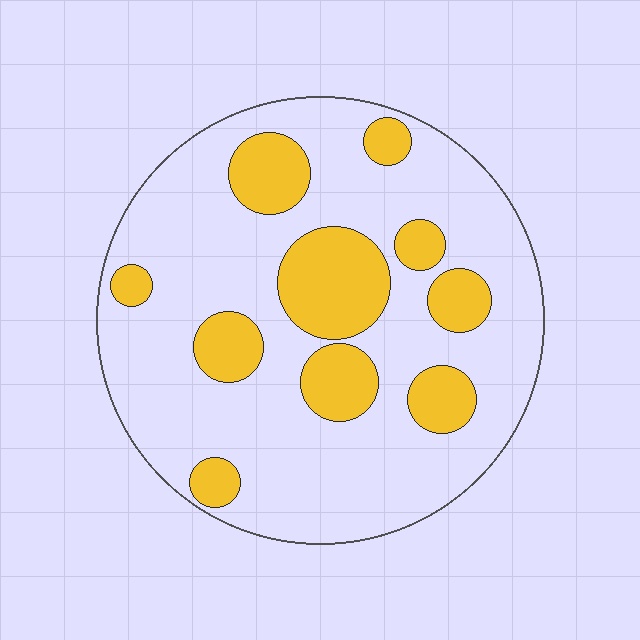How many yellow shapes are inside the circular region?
10.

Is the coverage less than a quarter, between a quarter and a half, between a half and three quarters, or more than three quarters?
Less than a quarter.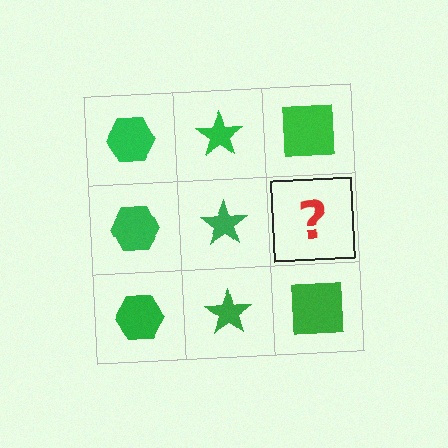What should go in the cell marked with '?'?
The missing cell should contain a green square.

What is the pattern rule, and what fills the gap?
The rule is that each column has a consistent shape. The gap should be filled with a green square.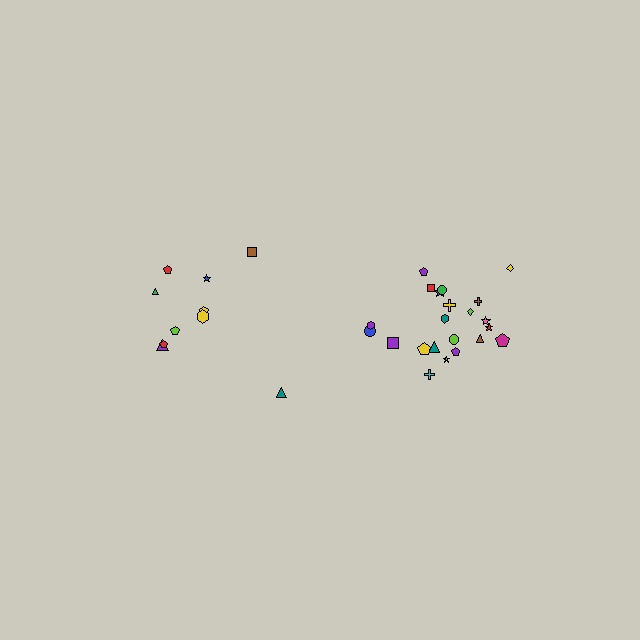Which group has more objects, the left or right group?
The right group.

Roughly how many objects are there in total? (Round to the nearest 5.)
Roughly 30 objects in total.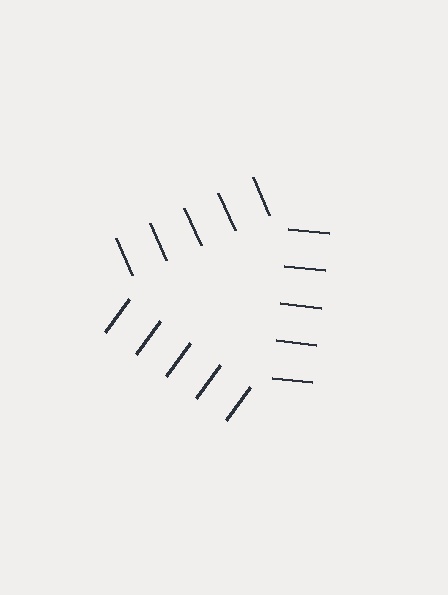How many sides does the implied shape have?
3 sides — the line-ends trace a triangle.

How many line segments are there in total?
15 — 5 along each of the 3 edges.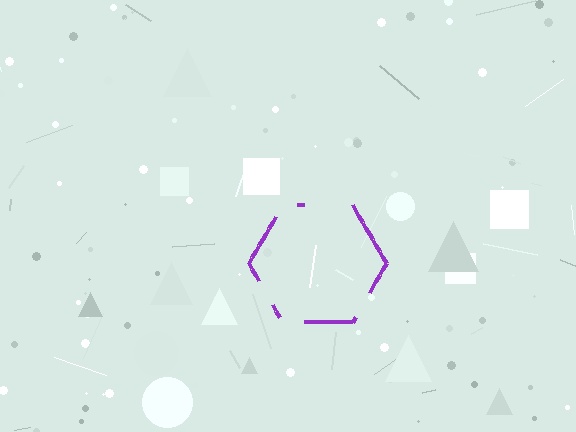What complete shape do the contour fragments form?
The contour fragments form a hexagon.